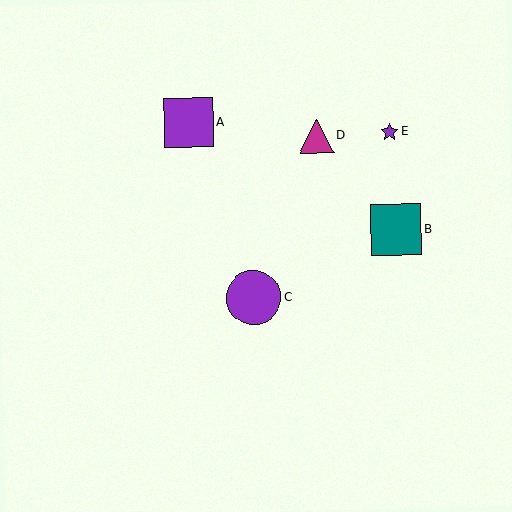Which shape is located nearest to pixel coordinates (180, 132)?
The purple square (labeled A) at (189, 123) is nearest to that location.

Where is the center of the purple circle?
The center of the purple circle is at (254, 298).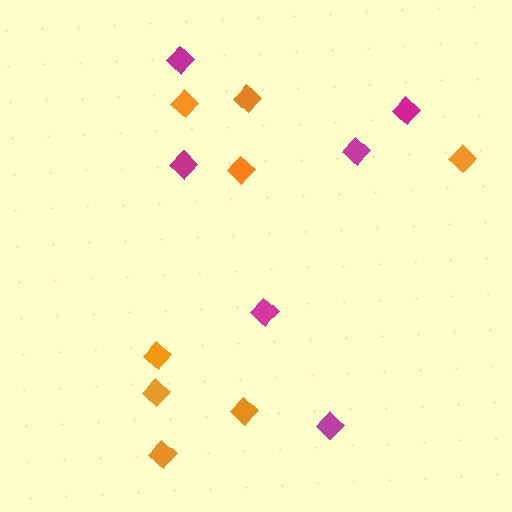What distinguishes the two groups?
There are 2 groups: one group of magenta diamonds (6) and one group of orange diamonds (8).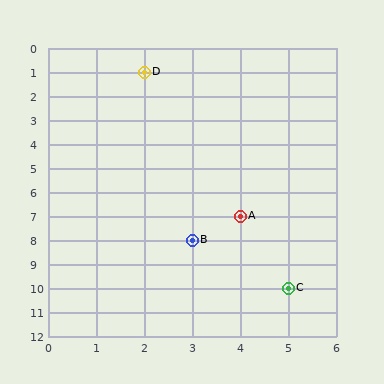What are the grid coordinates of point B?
Point B is at grid coordinates (3, 8).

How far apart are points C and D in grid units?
Points C and D are 3 columns and 9 rows apart (about 9.5 grid units diagonally).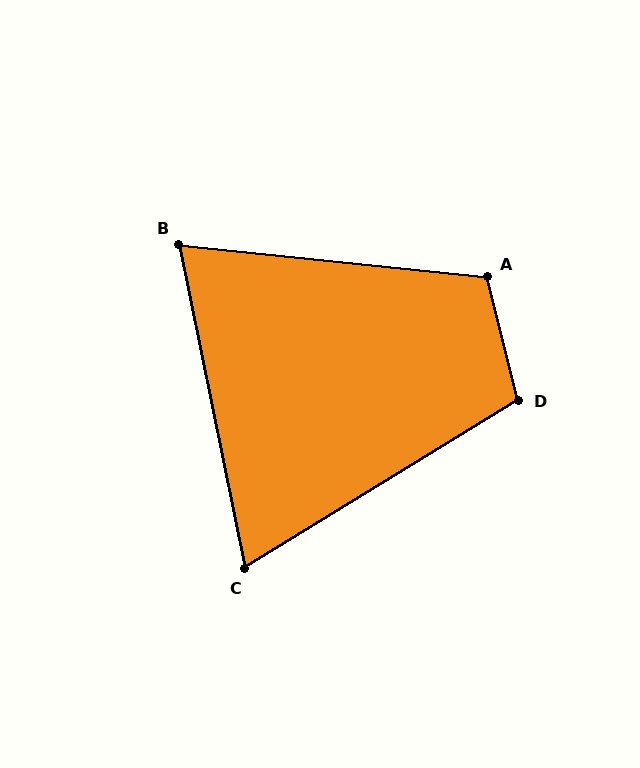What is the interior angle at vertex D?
Approximately 108 degrees (obtuse).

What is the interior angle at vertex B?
Approximately 72 degrees (acute).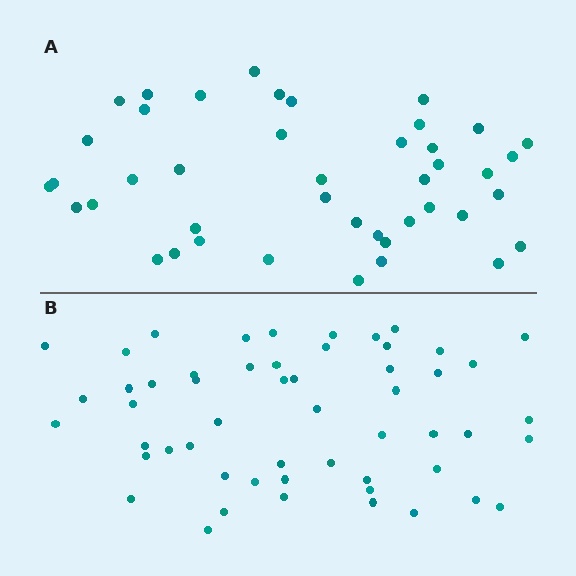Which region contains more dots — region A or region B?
Region B (the bottom region) has more dots.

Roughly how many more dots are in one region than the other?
Region B has roughly 12 or so more dots than region A.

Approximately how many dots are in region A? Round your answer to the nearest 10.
About 40 dots. (The exact count is 43, which rounds to 40.)